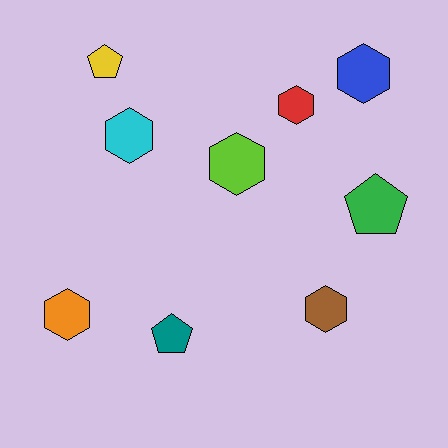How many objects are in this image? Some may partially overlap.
There are 9 objects.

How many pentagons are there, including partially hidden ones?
There are 3 pentagons.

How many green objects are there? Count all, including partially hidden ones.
There is 1 green object.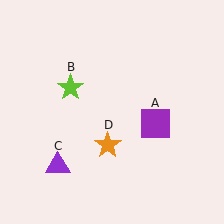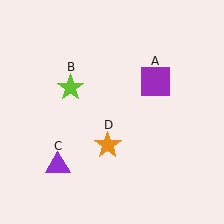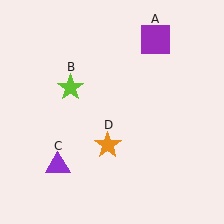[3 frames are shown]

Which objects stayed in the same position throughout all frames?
Lime star (object B) and purple triangle (object C) and orange star (object D) remained stationary.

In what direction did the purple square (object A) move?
The purple square (object A) moved up.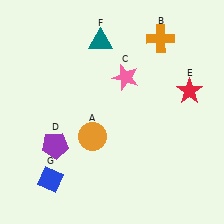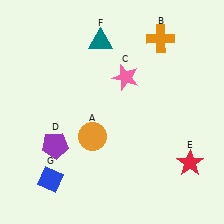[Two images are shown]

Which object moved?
The red star (E) moved down.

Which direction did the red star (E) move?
The red star (E) moved down.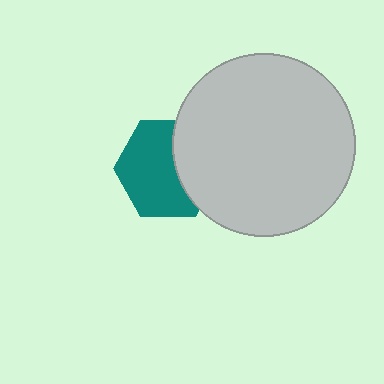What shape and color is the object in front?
The object in front is a light gray circle.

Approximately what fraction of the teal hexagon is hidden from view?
Roughly 36% of the teal hexagon is hidden behind the light gray circle.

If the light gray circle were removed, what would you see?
You would see the complete teal hexagon.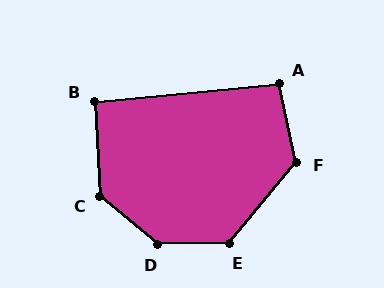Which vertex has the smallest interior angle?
B, at approximately 93 degrees.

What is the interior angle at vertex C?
Approximately 133 degrees (obtuse).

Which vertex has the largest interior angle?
D, at approximately 139 degrees.